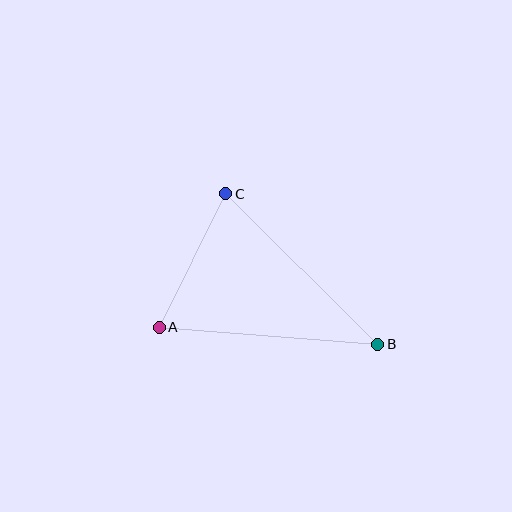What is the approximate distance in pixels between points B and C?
The distance between B and C is approximately 214 pixels.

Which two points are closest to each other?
Points A and C are closest to each other.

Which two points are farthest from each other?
Points A and B are farthest from each other.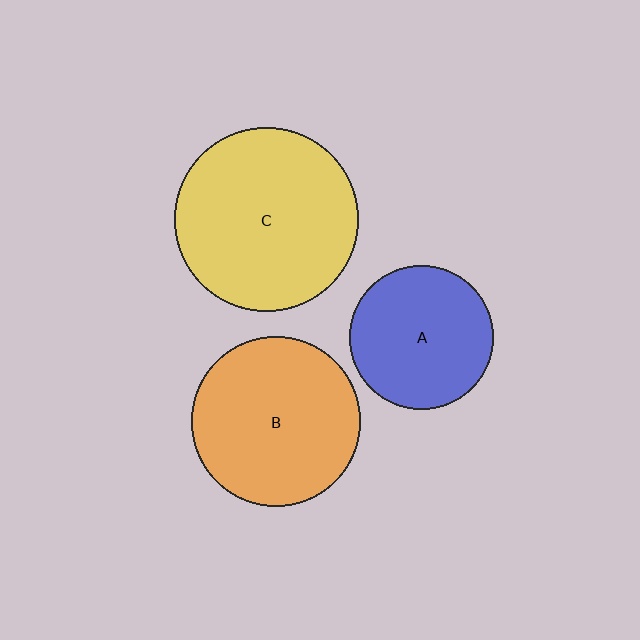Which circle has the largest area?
Circle C (yellow).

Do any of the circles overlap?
No, none of the circles overlap.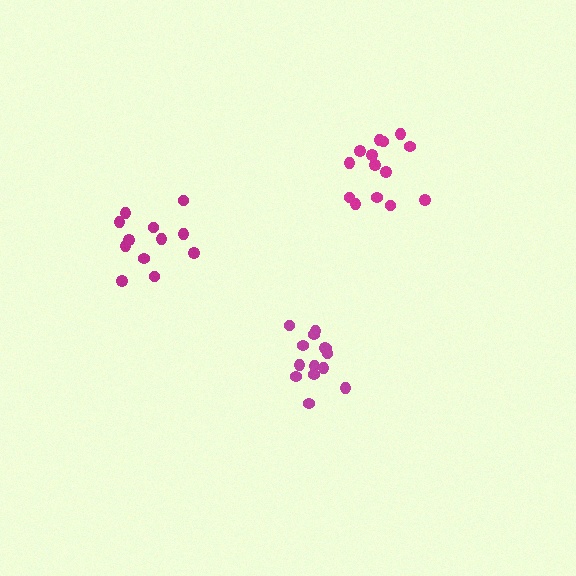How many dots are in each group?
Group 1: 14 dots, Group 2: 12 dots, Group 3: 14 dots (40 total).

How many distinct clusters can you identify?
There are 3 distinct clusters.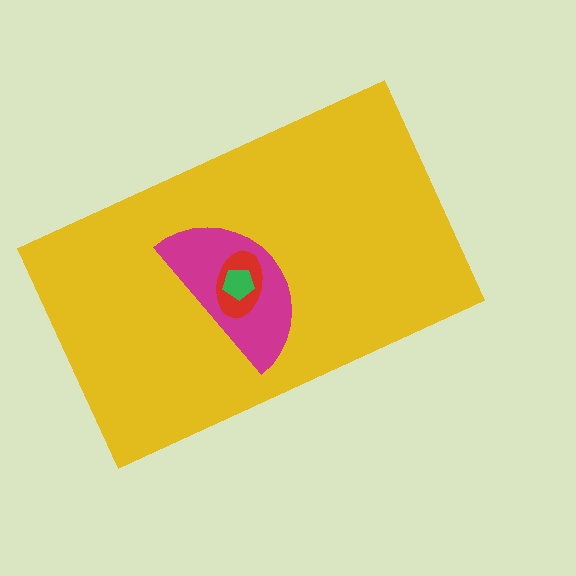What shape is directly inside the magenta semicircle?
The red ellipse.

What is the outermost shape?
The yellow rectangle.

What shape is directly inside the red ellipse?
The green pentagon.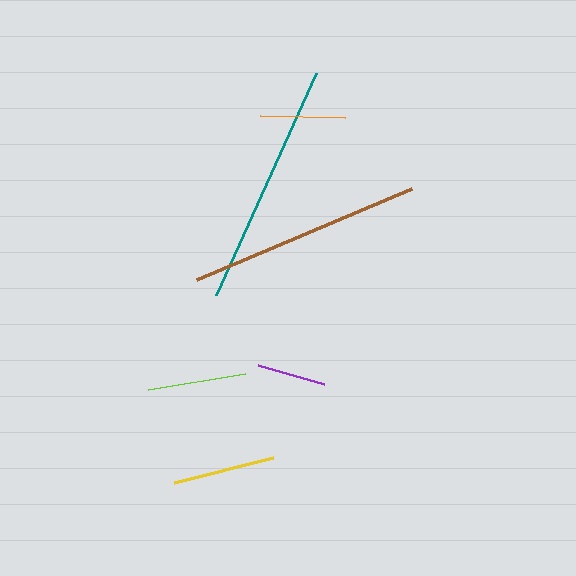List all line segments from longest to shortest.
From longest to shortest: teal, brown, yellow, lime, orange, purple.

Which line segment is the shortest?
The purple line is the shortest at approximately 68 pixels.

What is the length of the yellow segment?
The yellow segment is approximately 101 pixels long.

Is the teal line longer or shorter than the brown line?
The teal line is longer than the brown line.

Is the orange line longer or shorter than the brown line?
The brown line is longer than the orange line.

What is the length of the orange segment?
The orange segment is approximately 85 pixels long.